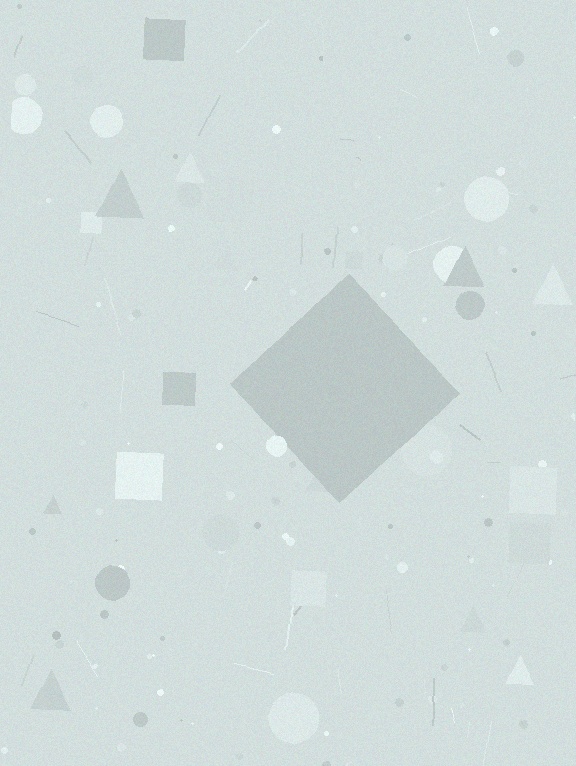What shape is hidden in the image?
A diamond is hidden in the image.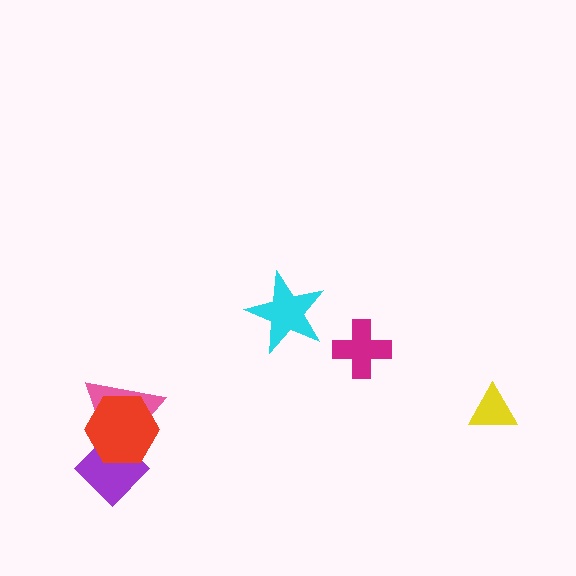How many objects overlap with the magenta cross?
0 objects overlap with the magenta cross.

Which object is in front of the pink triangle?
The red hexagon is in front of the pink triangle.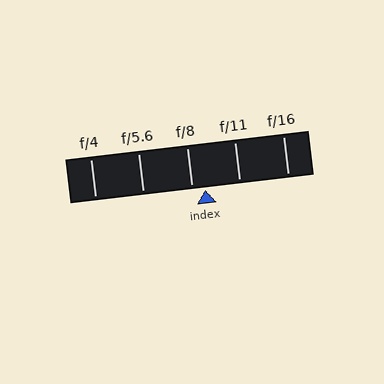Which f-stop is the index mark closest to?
The index mark is closest to f/8.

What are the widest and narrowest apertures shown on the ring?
The widest aperture shown is f/4 and the narrowest is f/16.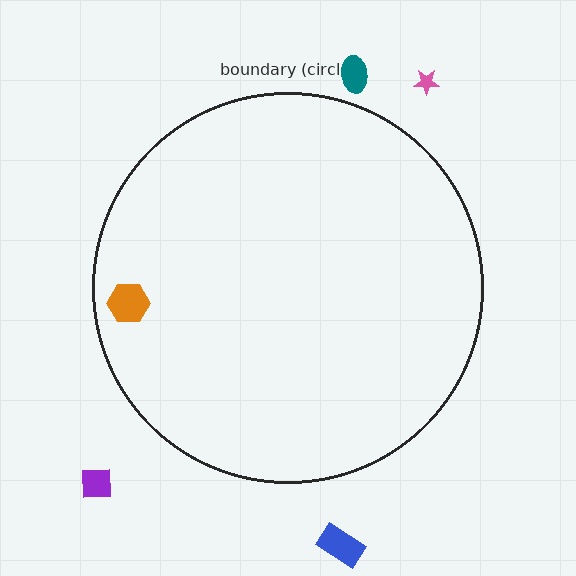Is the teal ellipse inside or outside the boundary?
Outside.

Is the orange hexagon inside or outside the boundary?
Inside.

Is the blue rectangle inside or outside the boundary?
Outside.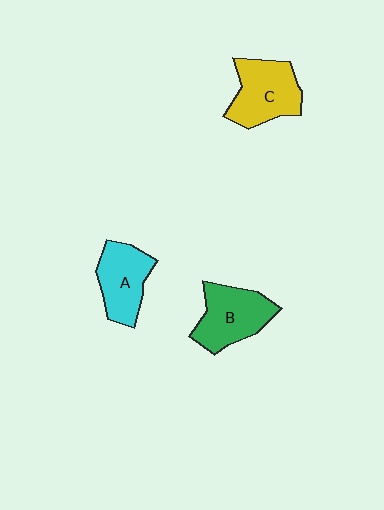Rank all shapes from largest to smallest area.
From largest to smallest: C (yellow), B (green), A (cyan).